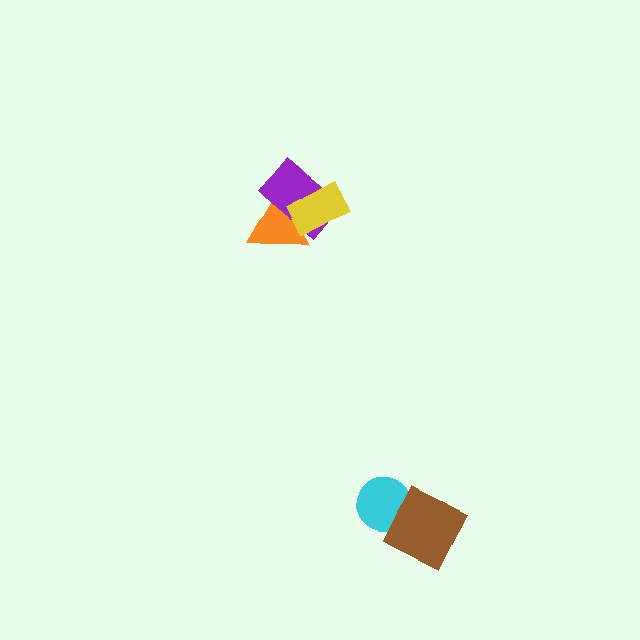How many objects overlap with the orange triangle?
2 objects overlap with the orange triangle.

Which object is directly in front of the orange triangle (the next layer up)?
The purple rectangle is directly in front of the orange triangle.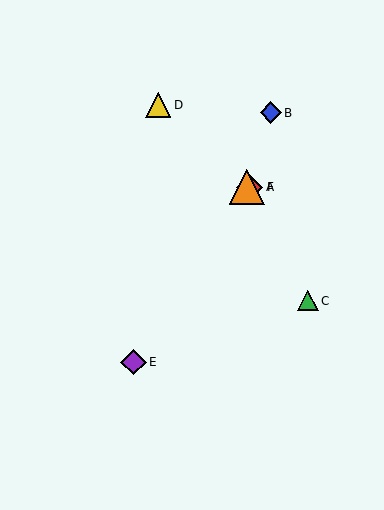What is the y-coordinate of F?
Object F is at y≈187.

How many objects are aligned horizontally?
2 objects (A, F) are aligned horizontally.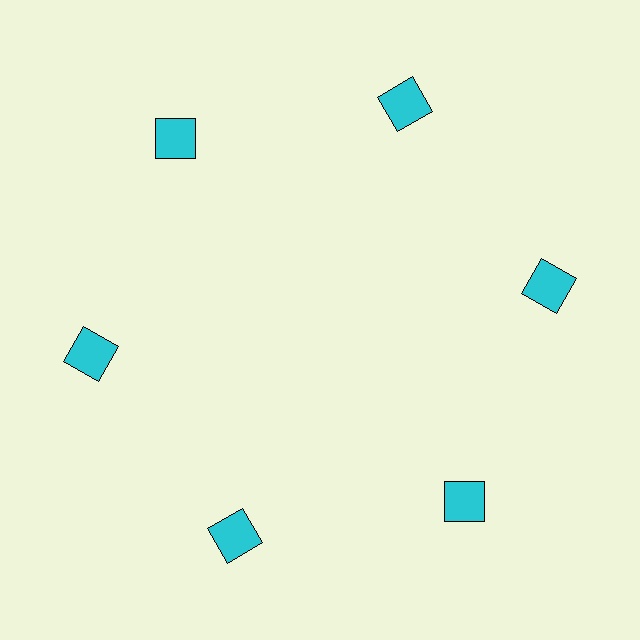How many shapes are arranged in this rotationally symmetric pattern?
There are 6 shapes, arranged in 6 groups of 1.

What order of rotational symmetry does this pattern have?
This pattern has 6-fold rotational symmetry.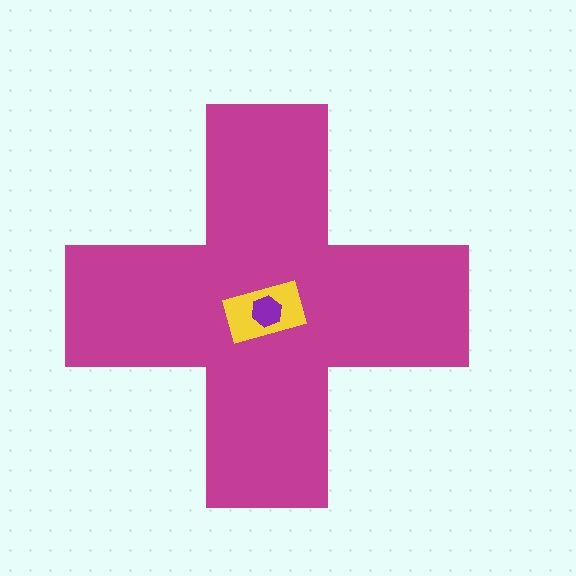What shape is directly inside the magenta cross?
The yellow rectangle.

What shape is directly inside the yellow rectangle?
The purple hexagon.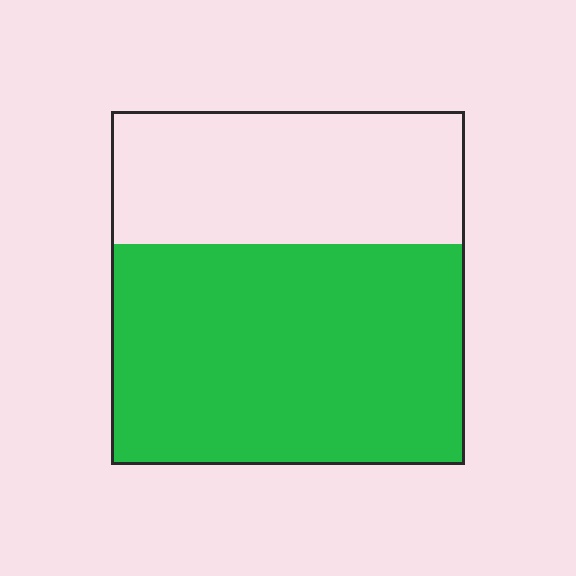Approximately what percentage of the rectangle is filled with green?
Approximately 60%.